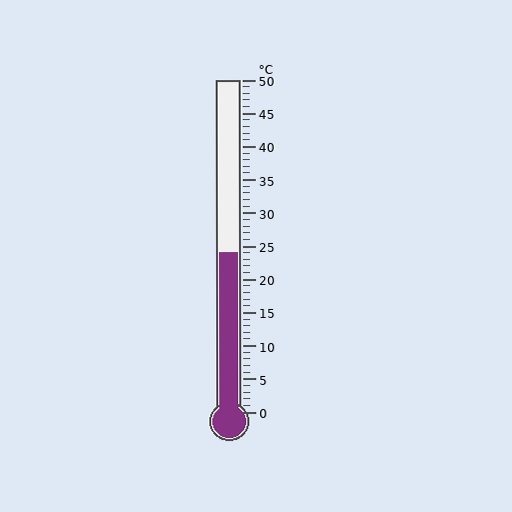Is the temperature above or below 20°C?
The temperature is above 20°C.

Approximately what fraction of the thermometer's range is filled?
The thermometer is filled to approximately 50% of its range.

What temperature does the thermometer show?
The thermometer shows approximately 24°C.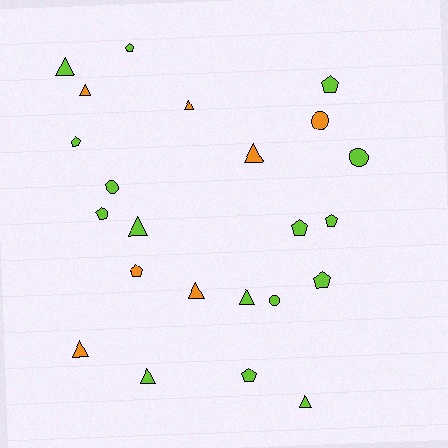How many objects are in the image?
There are 23 objects.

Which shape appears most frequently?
Triangle, with 10 objects.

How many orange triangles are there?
There are 5 orange triangles.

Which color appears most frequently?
Lime, with 16 objects.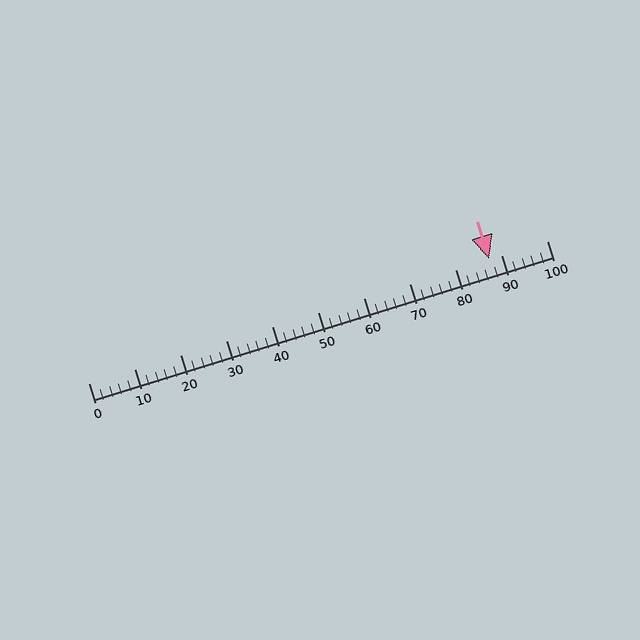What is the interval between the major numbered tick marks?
The major tick marks are spaced 10 units apart.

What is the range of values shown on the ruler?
The ruler shows values from 0 to 100.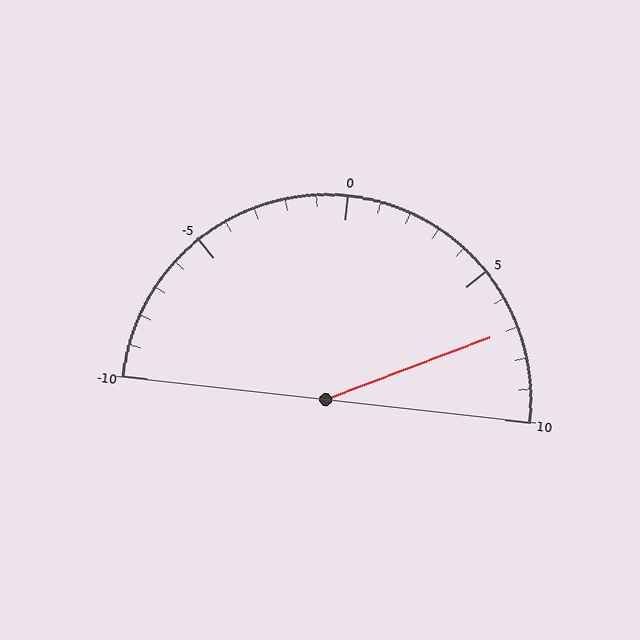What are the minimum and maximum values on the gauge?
The gauge ranges from -10 to 10.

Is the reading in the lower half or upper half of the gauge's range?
The reading is in the upper half of the range (-10 to 10).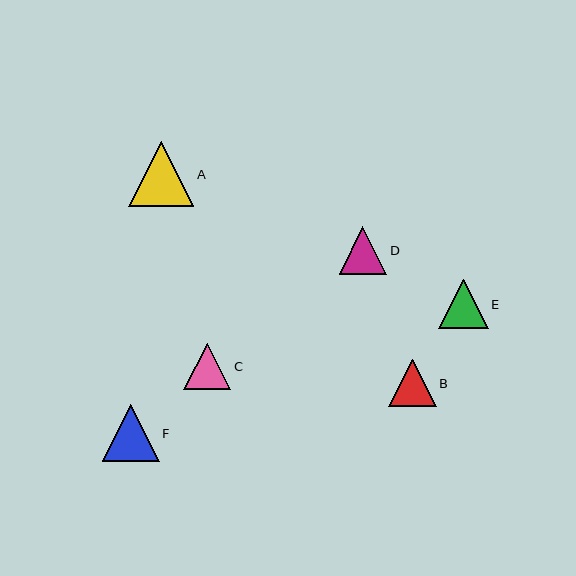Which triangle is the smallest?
Triangle C is the smallest with a size of approximately 47 pixels.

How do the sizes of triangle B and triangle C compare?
Triangle B and triangle C are approximately the same size.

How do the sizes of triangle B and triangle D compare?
Triangle B and triangle D are approximately the same size.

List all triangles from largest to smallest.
From largest to smallest: A, F, E, B, D, C.